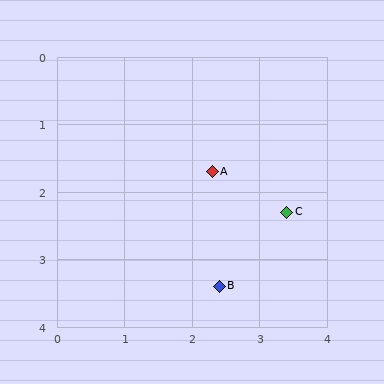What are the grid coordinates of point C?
Point C is at approximately (3.4, 2.3).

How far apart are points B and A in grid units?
Points B and A are about 1.7 grid units apart.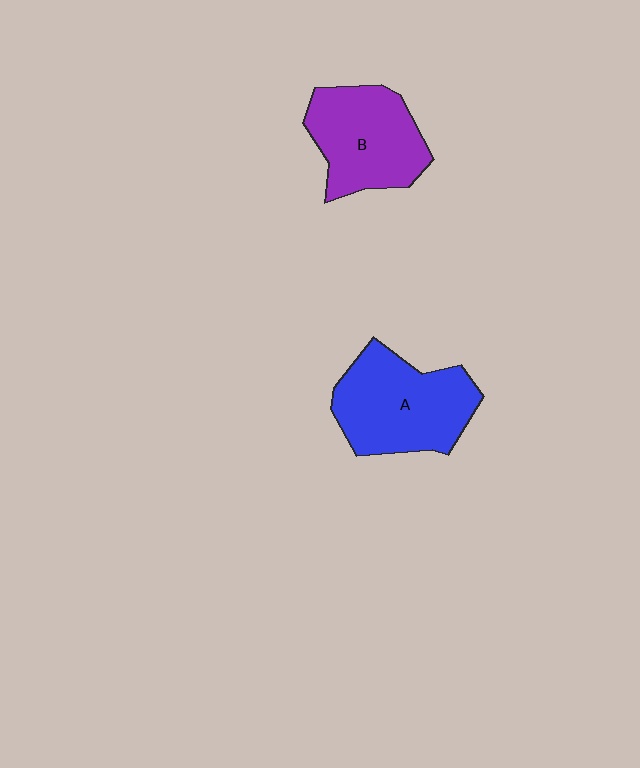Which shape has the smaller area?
Shape B (purple).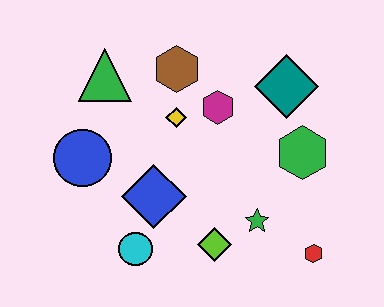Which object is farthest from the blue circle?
The red hexagon is farthest from the blue circle.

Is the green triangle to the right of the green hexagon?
No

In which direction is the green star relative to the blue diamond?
The green star is to the right of the blue diamond.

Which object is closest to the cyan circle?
The blue diamond is closest to the cyan circle.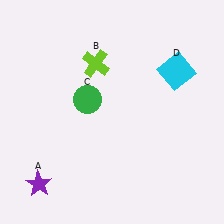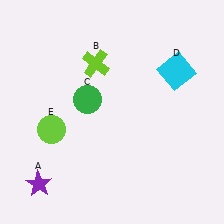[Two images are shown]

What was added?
A lime circle (E) was added in Image 2.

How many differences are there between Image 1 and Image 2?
There is 1 difference between the two images.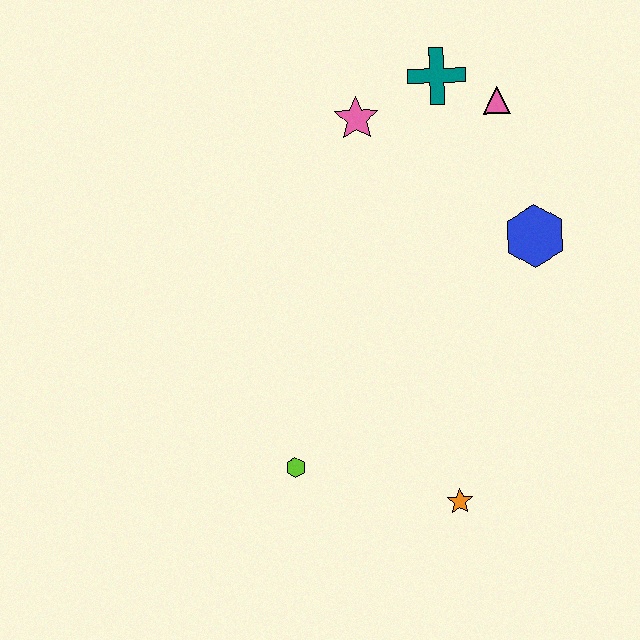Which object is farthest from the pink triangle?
The lime hexagon is farthest from the pink triangle.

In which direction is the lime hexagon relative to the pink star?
The lime hexagon is below the pink star.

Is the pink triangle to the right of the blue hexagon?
No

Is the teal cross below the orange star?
No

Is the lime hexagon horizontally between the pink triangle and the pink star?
No